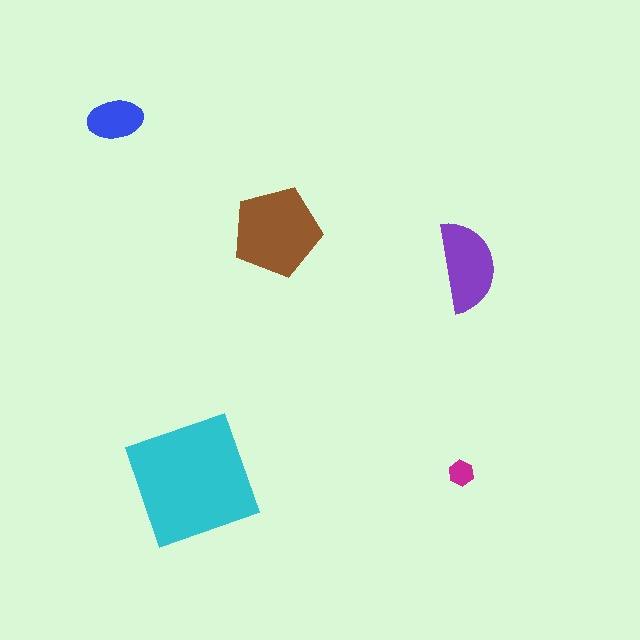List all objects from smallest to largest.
The magenta hexagon, the blue ellipse, the purple semicircle, the brown pentagon, the cyan square.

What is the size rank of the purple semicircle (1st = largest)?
3rd.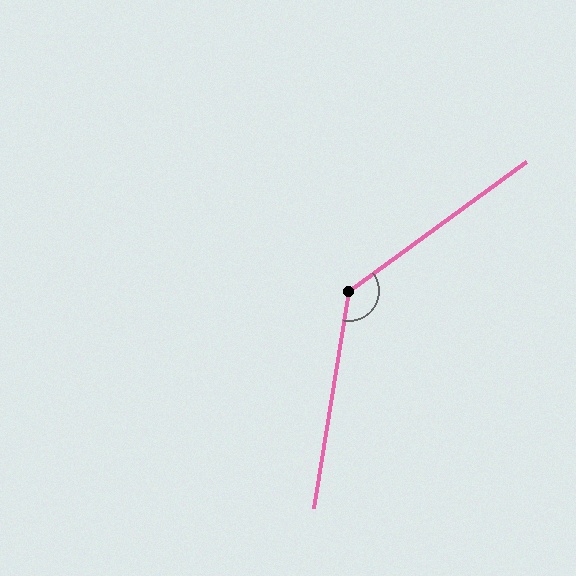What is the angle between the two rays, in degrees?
Approximately 135 degrees.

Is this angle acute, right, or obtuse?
It is obtuse.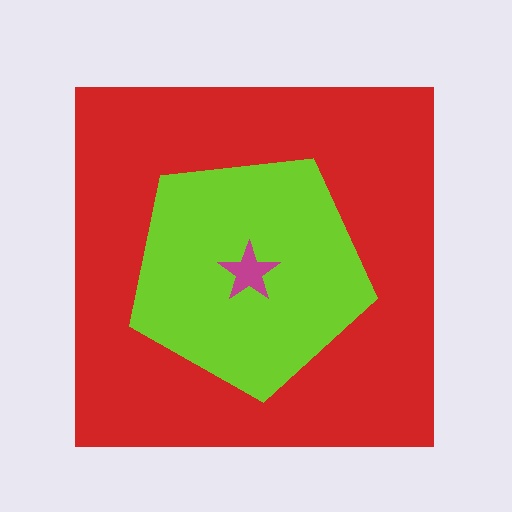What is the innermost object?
The magenta star.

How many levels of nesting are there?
3.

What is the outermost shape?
The red square.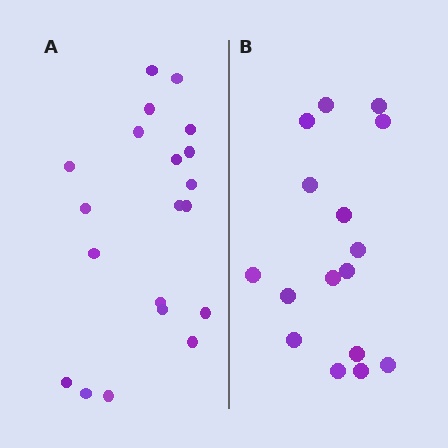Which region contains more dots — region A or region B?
Region A (the left region) has more dots.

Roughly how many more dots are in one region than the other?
Region A has about 4 more dots than region B.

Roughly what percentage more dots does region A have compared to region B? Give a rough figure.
About 25% more.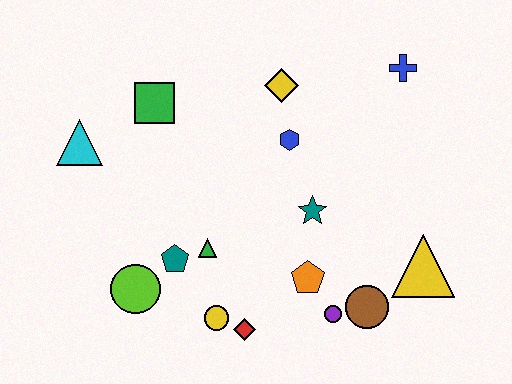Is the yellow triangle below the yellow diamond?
Yes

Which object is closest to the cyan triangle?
The green square is closest to the cyan triangle.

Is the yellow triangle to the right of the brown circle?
Yes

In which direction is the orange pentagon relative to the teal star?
The orange pentagon is below the teal star.